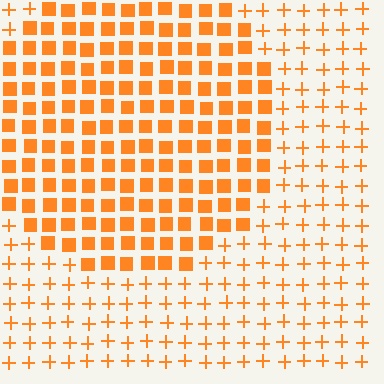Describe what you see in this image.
The image is filled with small orange elements arranged in a uniform grid. A circle-shaped region contains squares, while the surrounding area contains plus signs. The boundary is defined purely by the change in element shape.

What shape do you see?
I see a circle.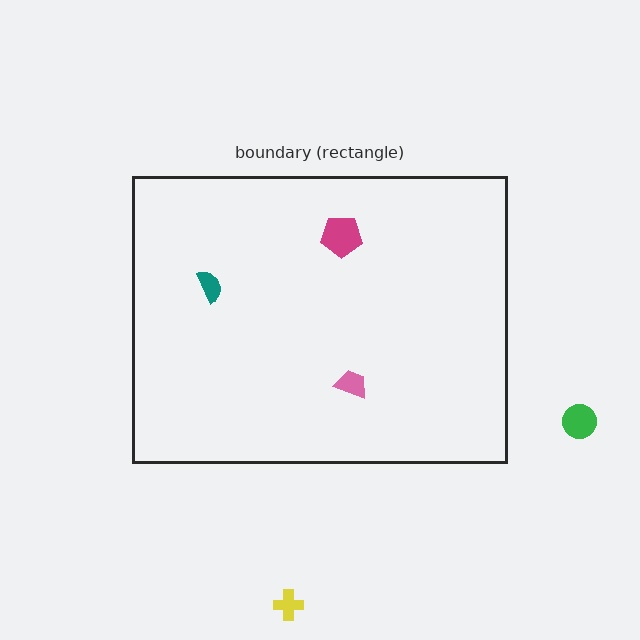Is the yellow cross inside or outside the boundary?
Outside.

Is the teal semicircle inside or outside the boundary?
Inside.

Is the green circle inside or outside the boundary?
Outside.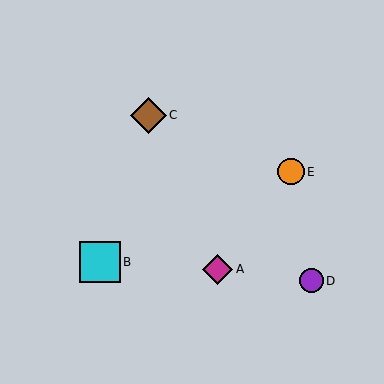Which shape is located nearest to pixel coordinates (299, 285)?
The purple circle (labeled D) at (312, 281) is nearest to that location.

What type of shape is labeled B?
Shape B is a cyan square.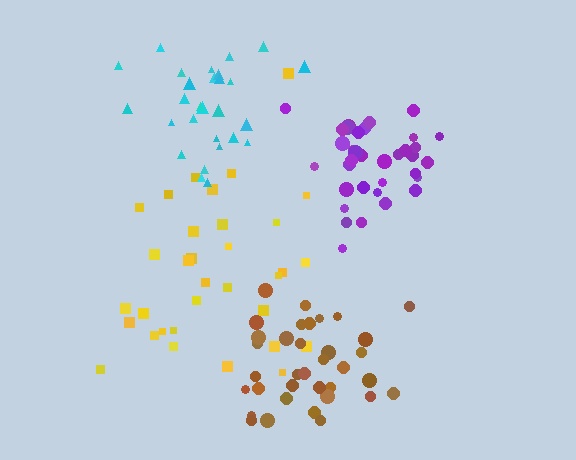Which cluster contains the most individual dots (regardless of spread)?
Purple (35).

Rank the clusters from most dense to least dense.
purple, cyan, brown, yellow.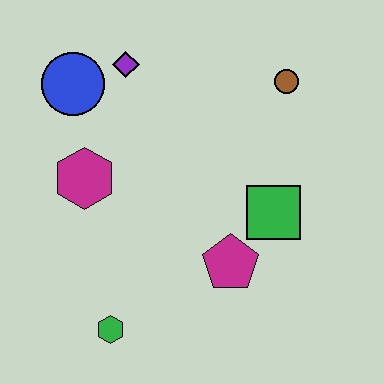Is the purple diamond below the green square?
No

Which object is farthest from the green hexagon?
The brown circle is farthest from the green hexagon.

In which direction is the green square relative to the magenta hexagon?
The green square is to the right of the magenta hexagon.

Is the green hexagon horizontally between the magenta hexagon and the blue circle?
No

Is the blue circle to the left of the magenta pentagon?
Yes